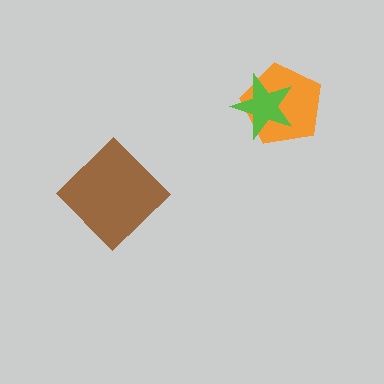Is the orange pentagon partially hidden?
Yes, it is partially covered by another shape.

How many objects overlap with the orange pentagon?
1 object overlaps with the orange pentagon.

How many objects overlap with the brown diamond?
0 objects overlap with the brown diamond.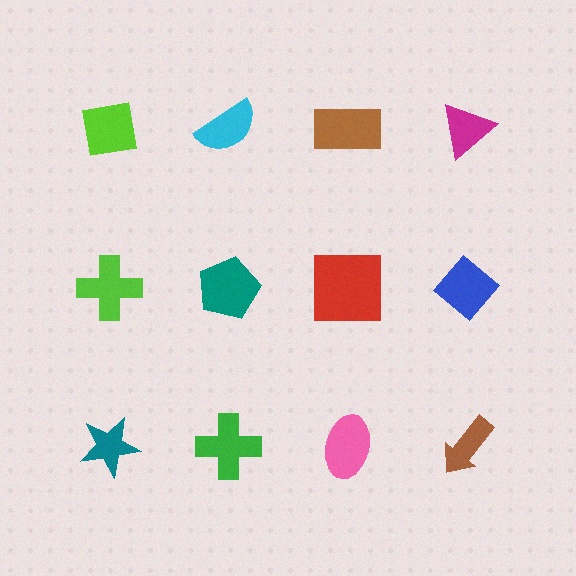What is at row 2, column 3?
A red square.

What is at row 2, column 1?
A lime cross.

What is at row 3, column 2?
A green cross.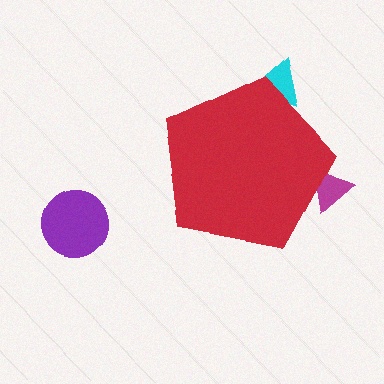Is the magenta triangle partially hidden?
Yes, the magenta triangle is partially hidden behind the red pentagon.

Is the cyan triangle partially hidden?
Yes, the cyan triangle is partially hidden behind the red pentagon.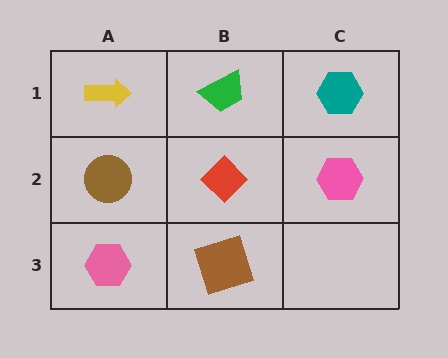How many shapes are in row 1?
3 shapes.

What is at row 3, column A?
A pink hexagon.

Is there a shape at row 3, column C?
No, that cell is empty.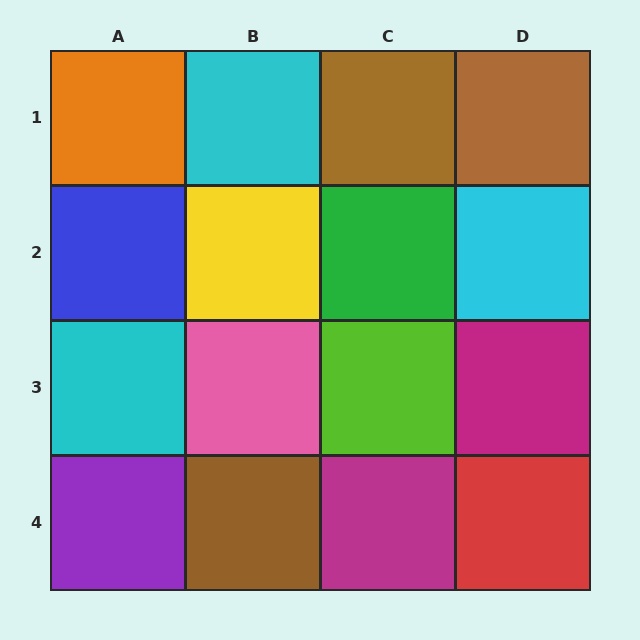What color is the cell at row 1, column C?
Brown.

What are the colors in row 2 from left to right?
Blue, yellow, green, cyan.